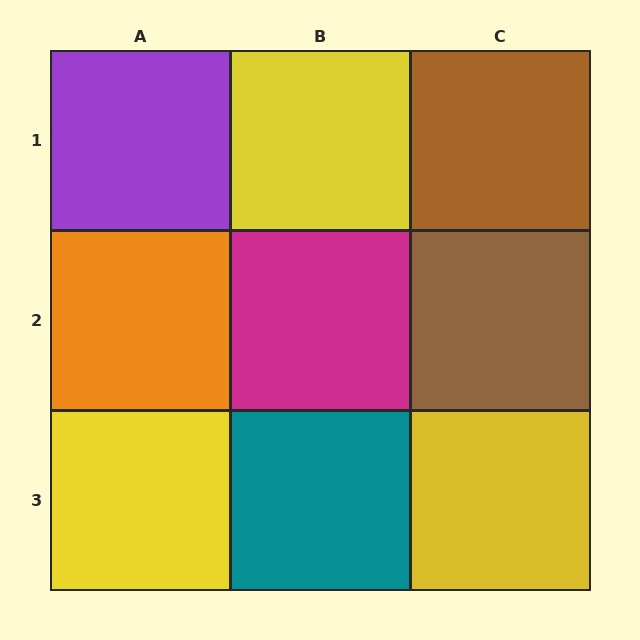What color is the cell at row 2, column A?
Orange.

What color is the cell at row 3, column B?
Teal.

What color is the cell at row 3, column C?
Yellow.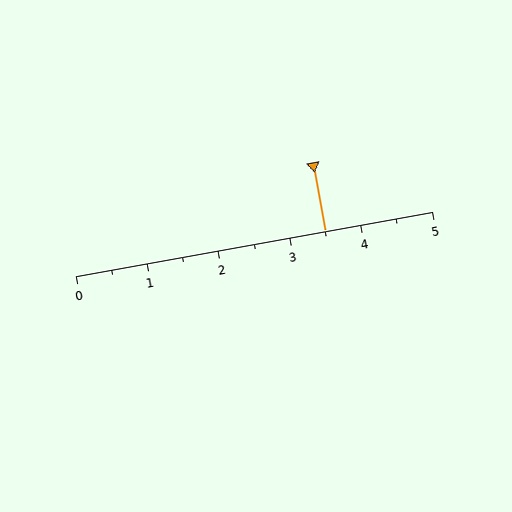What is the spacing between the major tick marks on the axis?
The major ticks are spaced 1 apart.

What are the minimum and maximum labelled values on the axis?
The axis runs from 0 to 5.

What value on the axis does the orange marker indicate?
The marker indicates approximately 3.5.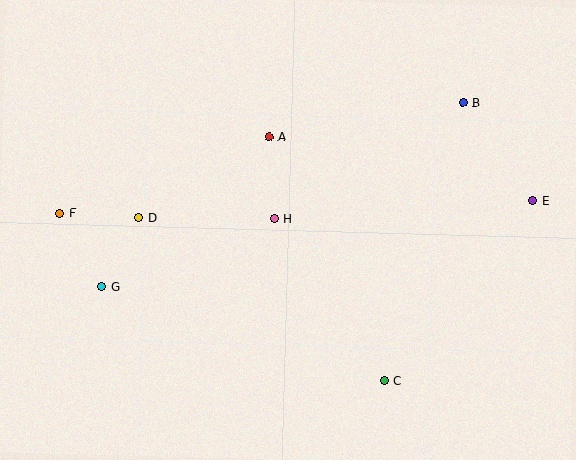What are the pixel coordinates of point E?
Point E is at (533, 200).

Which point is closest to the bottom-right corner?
Point C is closest to the bottom-right corner.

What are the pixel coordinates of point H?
Point H is at (274, 219).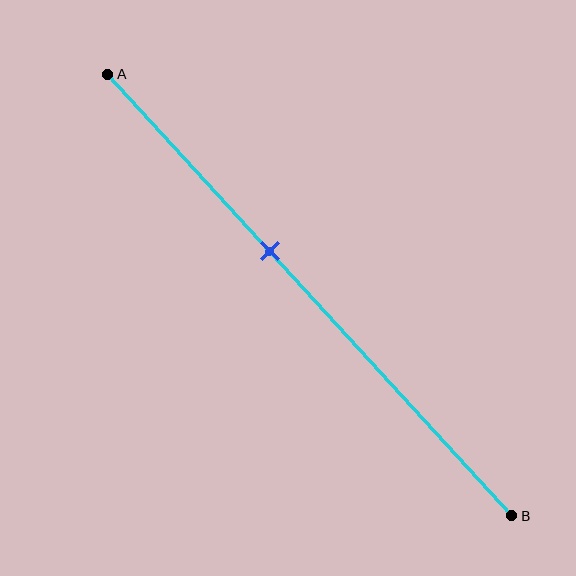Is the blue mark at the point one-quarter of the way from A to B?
No, the mark is at about 40% from A, not at the 25% one-quarter point.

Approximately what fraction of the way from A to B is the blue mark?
The blue mark is approximately 40% of the way from A to B.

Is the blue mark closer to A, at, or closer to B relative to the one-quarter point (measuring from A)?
The blue mark is closer to point B than the one-quarter point of segment AB.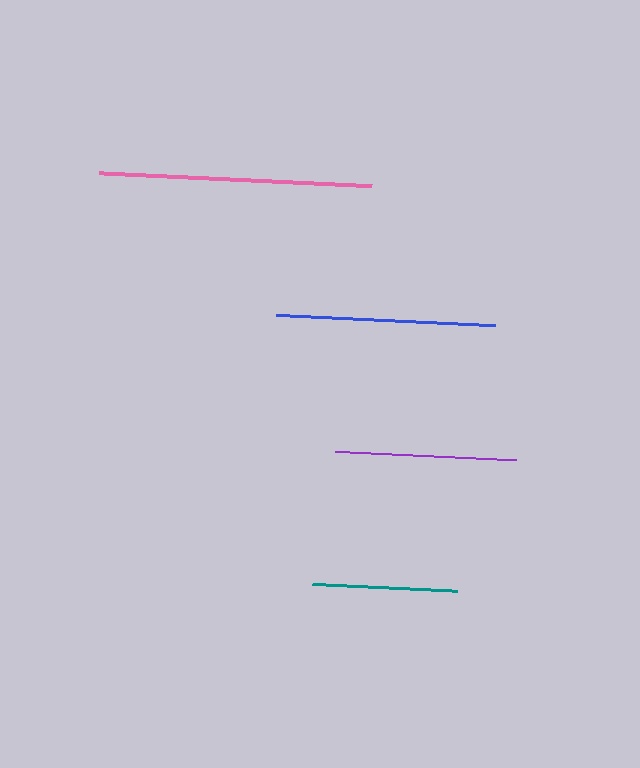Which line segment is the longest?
The pink line is the longest at approximately 273 pixels.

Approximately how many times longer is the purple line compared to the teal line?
The purple line is approximately 1.3 times the length of the teal line.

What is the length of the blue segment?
The blue segment is approximately 219 pixels long.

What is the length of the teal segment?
The teal segment is approximately 145 pixels long.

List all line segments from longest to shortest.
From longest to shortest: pink, blue, purple, teal.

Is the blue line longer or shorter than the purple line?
The blue line is longer than the purple line.